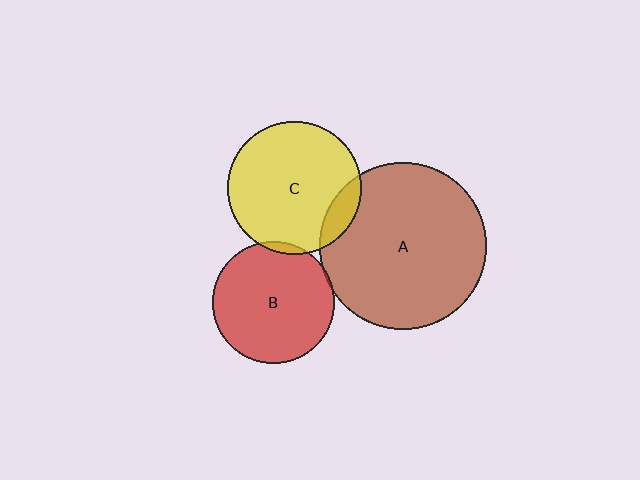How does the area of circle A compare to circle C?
Approximately 1.6 times.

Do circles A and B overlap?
Yes.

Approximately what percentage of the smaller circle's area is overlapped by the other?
Approximately 5%.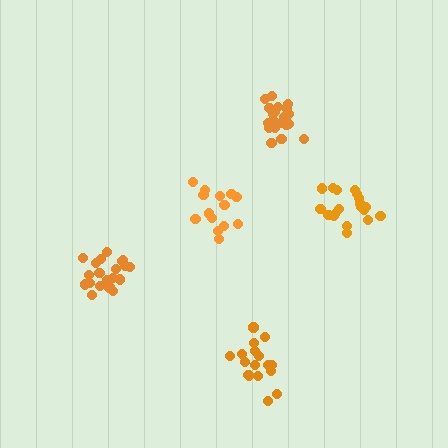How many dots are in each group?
Group 1: 20 dots, Group 2: 20 dots, Group 3: 17 dots, Group 4: 15 dots, Group 5: 19 dots (91 total).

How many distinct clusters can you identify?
There are 5 distinct clusters.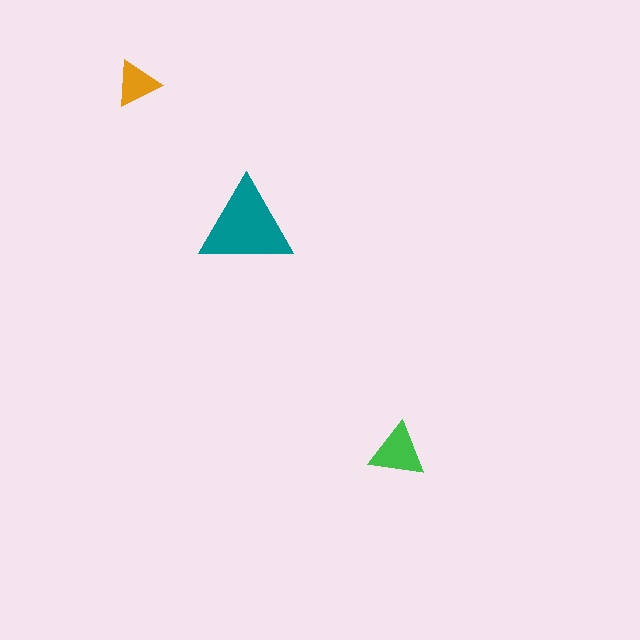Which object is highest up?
The orange triangle is topmost.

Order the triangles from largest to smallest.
the teal one, the green one, the orange one.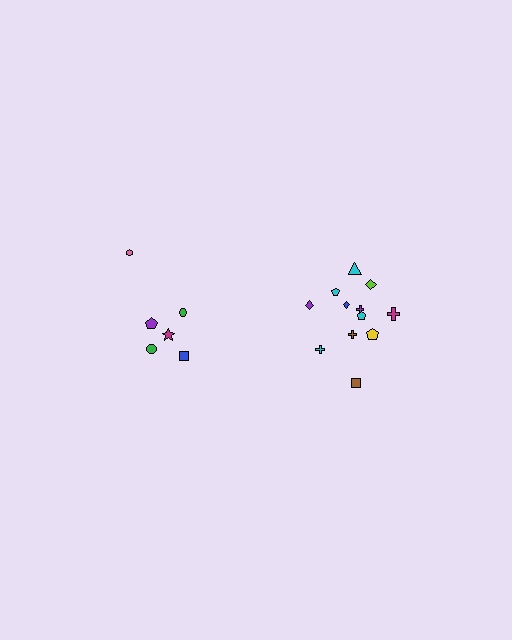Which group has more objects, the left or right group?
The right group.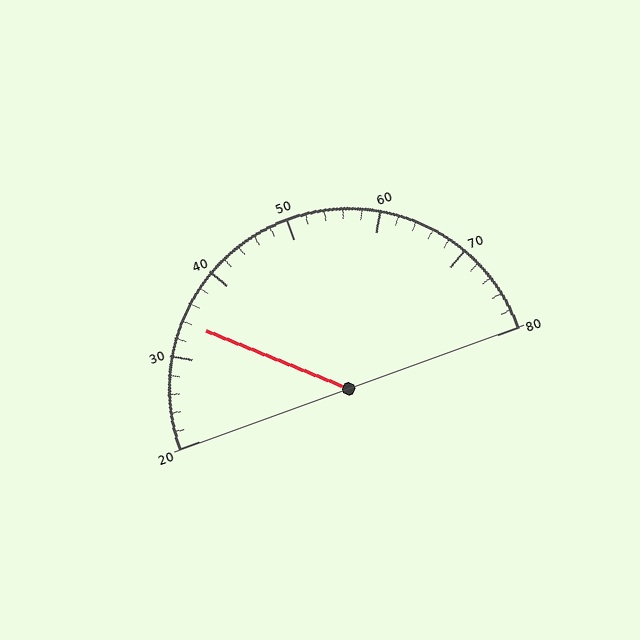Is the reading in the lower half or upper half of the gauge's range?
The reading is in the lower half of the range (20 to 80).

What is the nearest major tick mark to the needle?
The nearest major tick mark is 30.